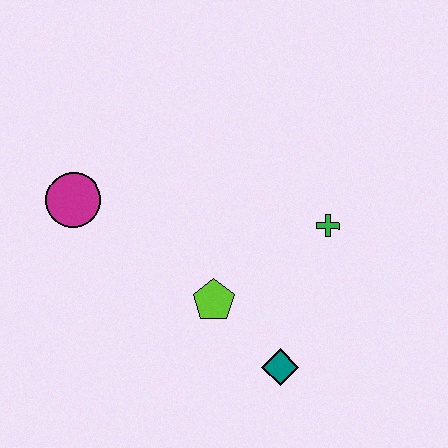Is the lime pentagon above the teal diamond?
Yes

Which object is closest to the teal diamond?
The lime pentagon is closest to the teal diamond.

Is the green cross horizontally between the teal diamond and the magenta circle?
No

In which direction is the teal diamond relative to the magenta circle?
The teal diamond is to the right of the magenta circle.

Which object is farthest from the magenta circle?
The teal diamond is farthest from the magenta circle.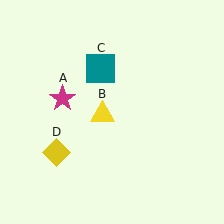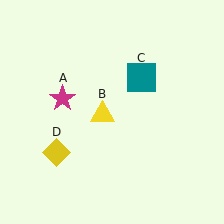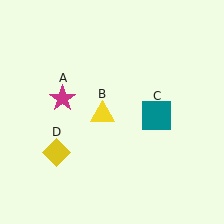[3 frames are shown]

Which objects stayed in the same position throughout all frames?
Magenta star (object A) and yellow triangle (object B) and yellow diamond (object D) remained stationary.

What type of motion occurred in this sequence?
The teal square (object C) rotated clockwise around the center of the scene.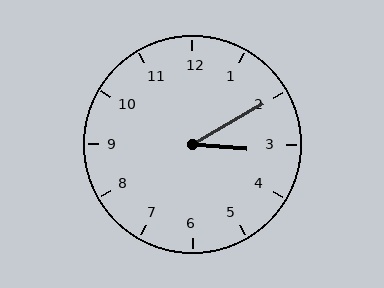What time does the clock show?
3:10.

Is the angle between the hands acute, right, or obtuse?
It is acute.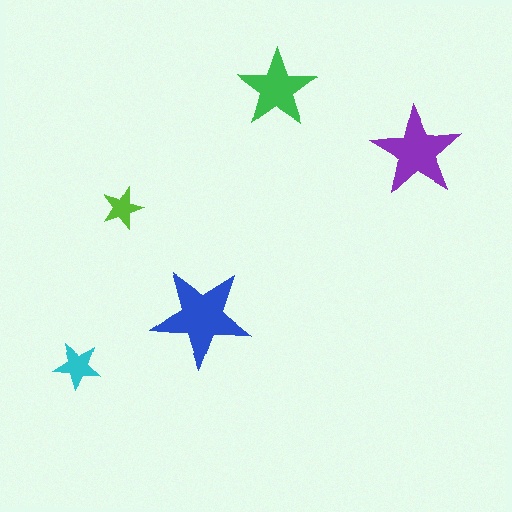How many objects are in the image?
There are 5 objects in the image.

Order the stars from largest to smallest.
the blue one, the purple one, the green one, the cyan one, the lime one.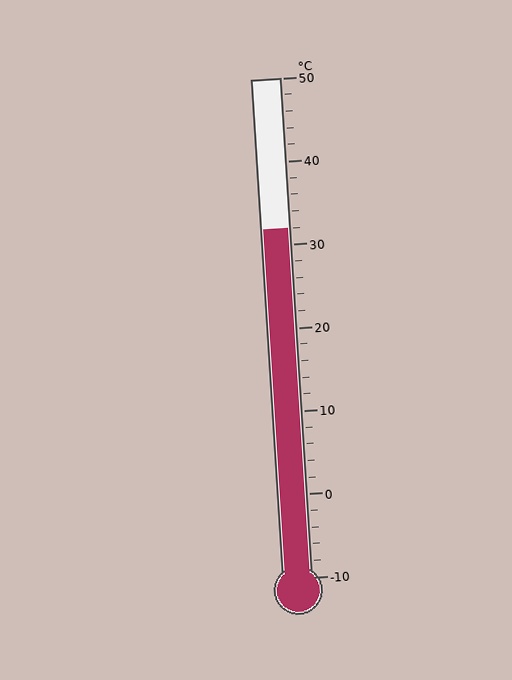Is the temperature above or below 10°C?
The temperature is above 10°C.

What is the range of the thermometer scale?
The thermometer scale ranges from -10°C to 50°C.